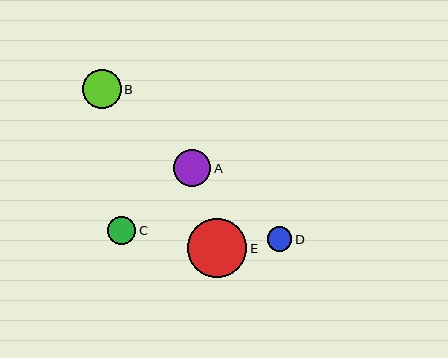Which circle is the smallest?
Circle D is the smallest with a size of approximately 25 pixels.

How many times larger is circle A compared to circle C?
Circle A is approximately 1.3 times the size of circle C.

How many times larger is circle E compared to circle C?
Circle E is approximately 2.1 times the size of circle C.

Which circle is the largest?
Circle E is the largest with a size of approximately 59 pixels.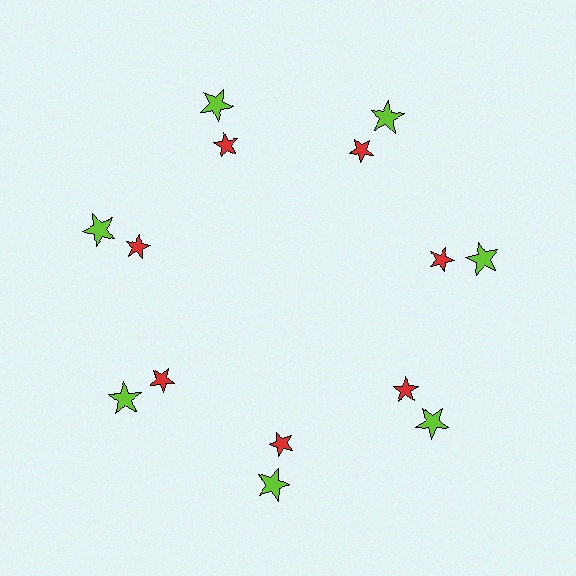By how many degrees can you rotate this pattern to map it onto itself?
The pattern maps onto itself every 51 degrees of rotation.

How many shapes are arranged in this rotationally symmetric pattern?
There are 14 shapes, arranged in 7 groups of 2.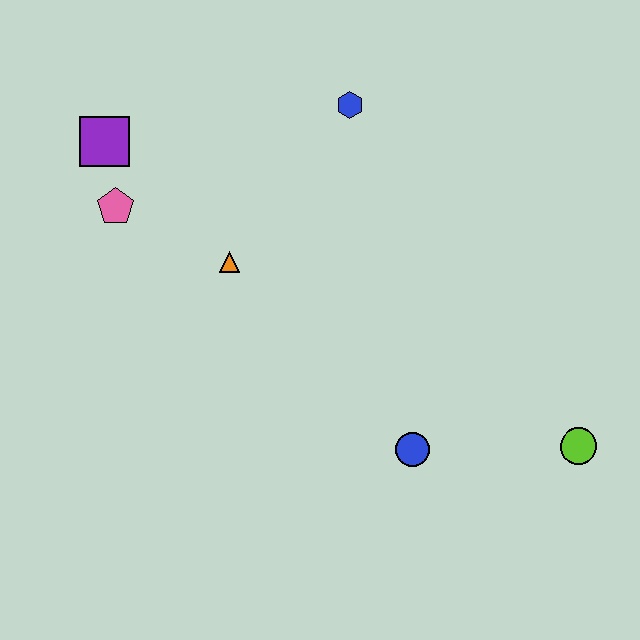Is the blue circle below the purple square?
Yes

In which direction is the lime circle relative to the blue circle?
The lime circle is to the right of the blue circle.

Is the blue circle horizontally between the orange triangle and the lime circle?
Yes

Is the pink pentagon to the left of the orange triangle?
Yes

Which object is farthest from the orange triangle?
The lime circle is farthest from the orange triangle.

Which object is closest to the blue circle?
The lime circle is closest to the blue circle.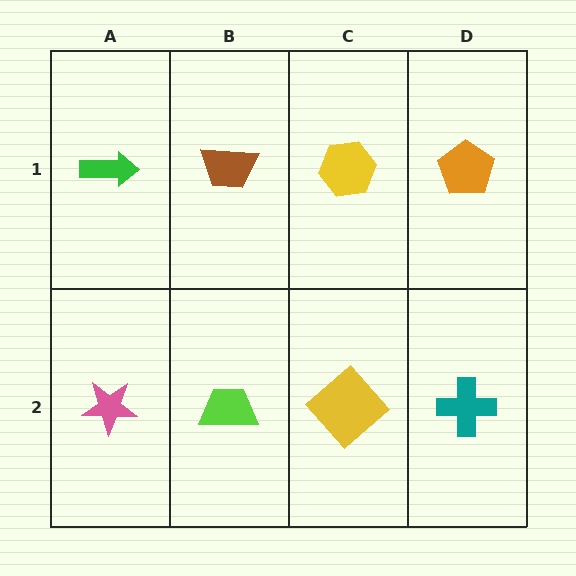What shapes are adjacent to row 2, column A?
A green arrow (row 1, column A), a lime trapezoid (row 2, column B).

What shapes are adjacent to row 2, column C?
A yellow hexagon (row 1, column C), a lime trapezoid (row 2, column B), a teal cross (row 2, column D).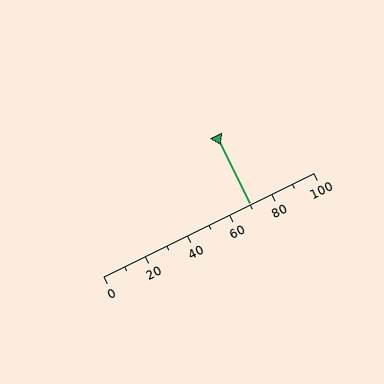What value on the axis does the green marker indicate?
The marker indicates approximately 70.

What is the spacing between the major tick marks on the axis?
The major ticks are spaced 20 apart.